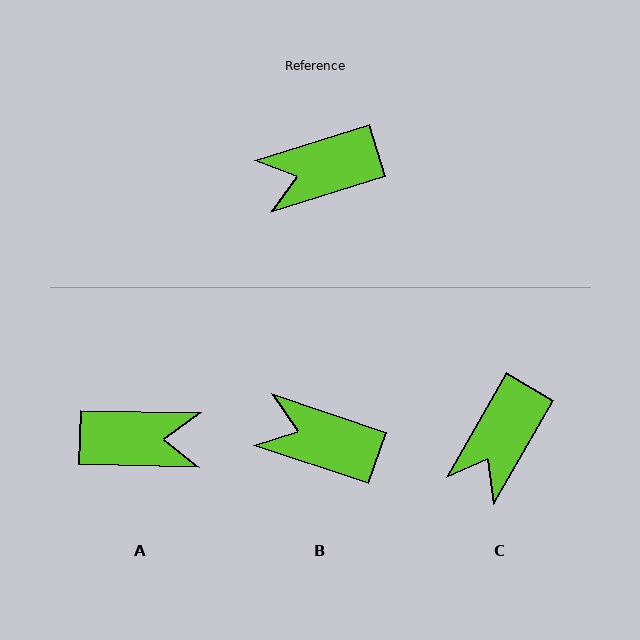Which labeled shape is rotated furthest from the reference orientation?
A, about 161 degrees away.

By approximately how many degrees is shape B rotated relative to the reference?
Approximately 36 degrees clockwise.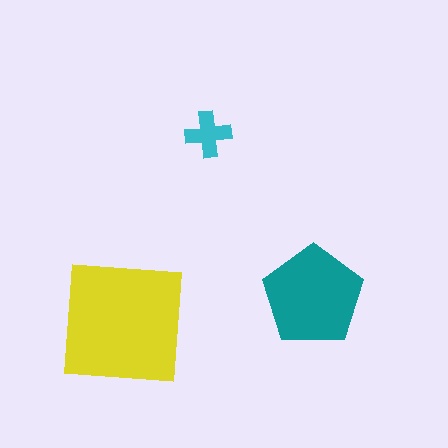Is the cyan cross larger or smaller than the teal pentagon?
Smaller.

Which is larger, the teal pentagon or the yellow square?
The yellow square.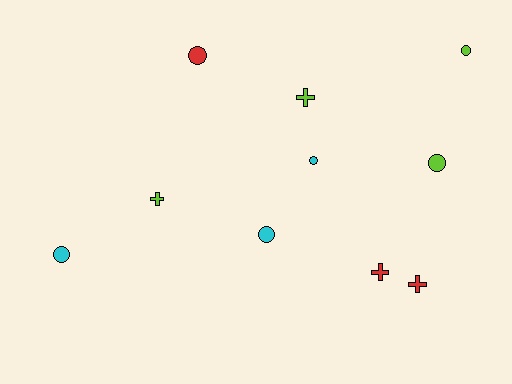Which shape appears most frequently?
Circle, with 6 objects.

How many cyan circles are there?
There are 3 cyan circles.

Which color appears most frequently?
Lime, with 4 objects.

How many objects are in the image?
There are 10 objects.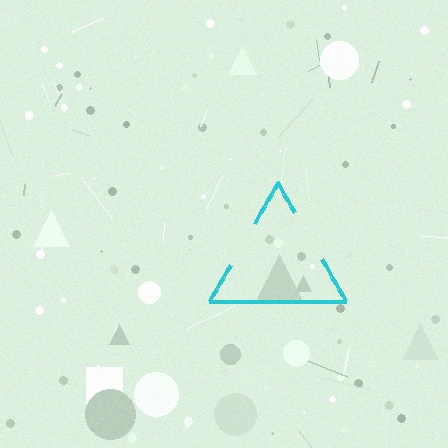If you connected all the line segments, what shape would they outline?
They would outline a triangle.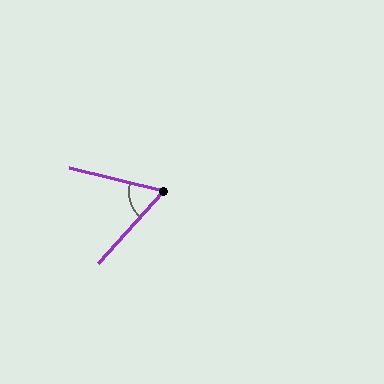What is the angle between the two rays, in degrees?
Approximately 62 degrees.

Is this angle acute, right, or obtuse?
It is acute.